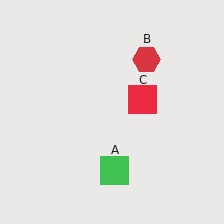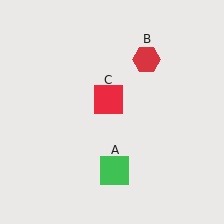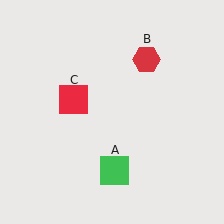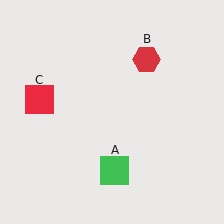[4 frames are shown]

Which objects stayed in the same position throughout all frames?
Green square (object A) and red hexagon (object B) remained stationary.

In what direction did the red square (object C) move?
The red square (object C) moved left.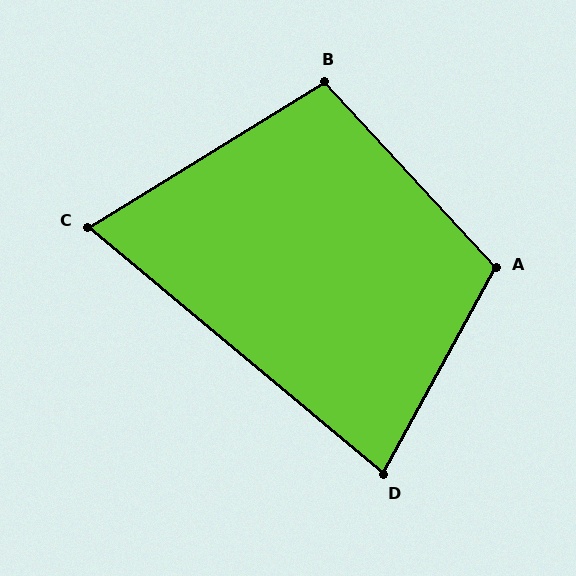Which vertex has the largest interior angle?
A, at approximately 109 degrees.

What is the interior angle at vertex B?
Approximately 101 degrees (obtuse).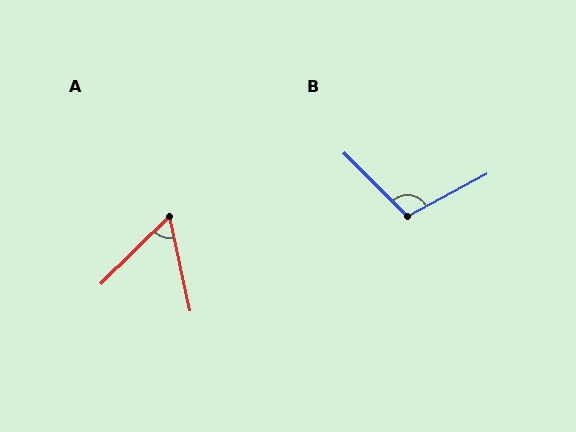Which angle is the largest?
B, at approximately 107 degrees.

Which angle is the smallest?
A, at approximately 58 degrees.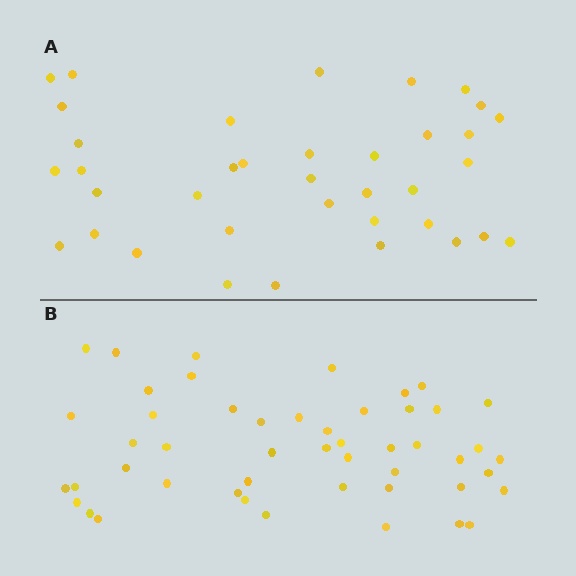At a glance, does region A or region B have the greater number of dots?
Region B (the bottom region) has more dots.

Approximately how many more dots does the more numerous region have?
Region B has roughly 12 or so more dots than region A.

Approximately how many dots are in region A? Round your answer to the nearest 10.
About 40 dots. (The exact count is 37, which rounds to 40.)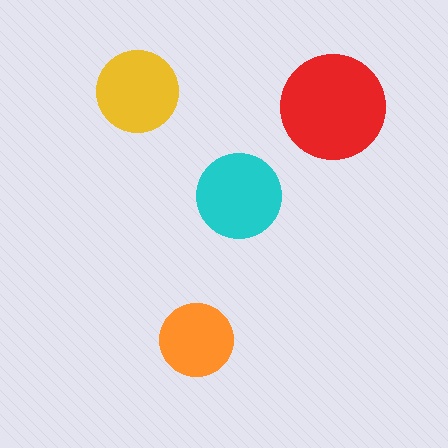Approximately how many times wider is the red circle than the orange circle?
About 1.5 times wider.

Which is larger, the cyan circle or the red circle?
The red one.